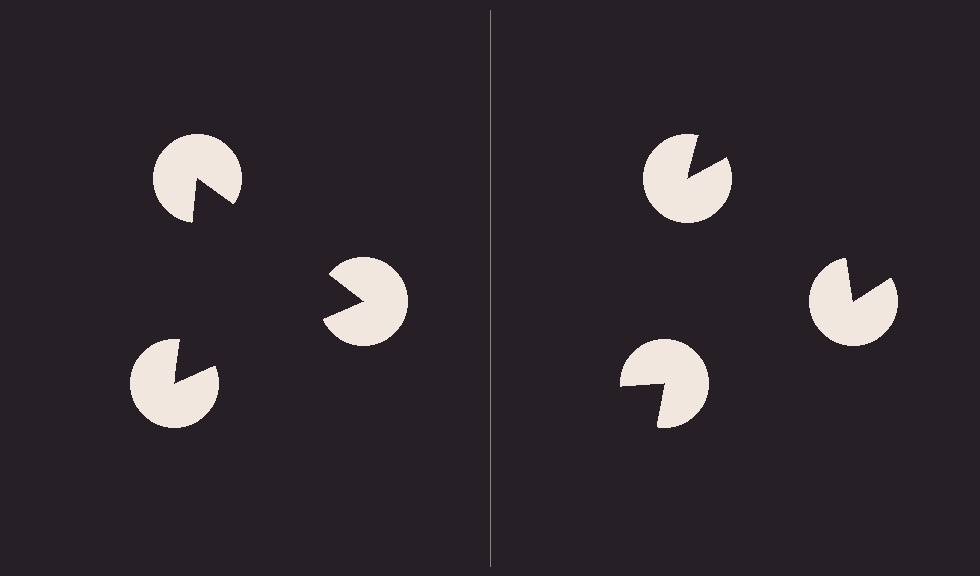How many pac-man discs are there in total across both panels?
6 — 3 on each side.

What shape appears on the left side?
An illusory triangle.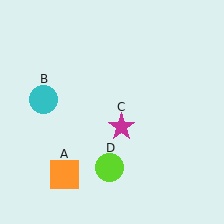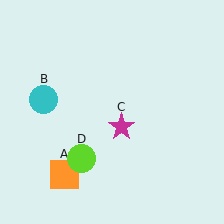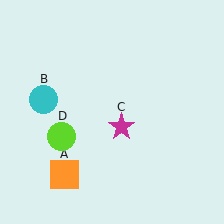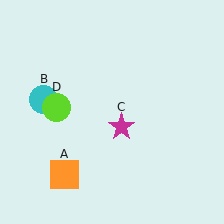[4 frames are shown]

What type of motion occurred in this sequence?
The lime circle (object D) rotated clockwise around the center of the scene.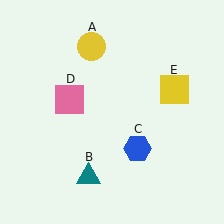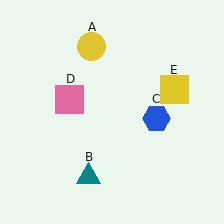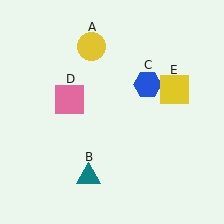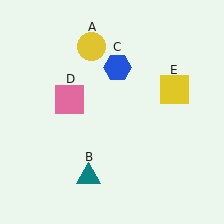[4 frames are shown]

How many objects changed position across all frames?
1 object changed position: blue hexagon (object C).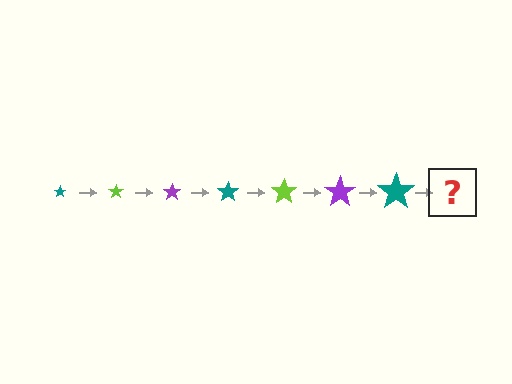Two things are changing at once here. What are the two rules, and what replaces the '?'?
The two rules are that the star grows larger each step and the color cycles through teal, lime, and purple. The '?' should be a lime star, larger than the previous one.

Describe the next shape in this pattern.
It should be a lime star, larger than the previous one.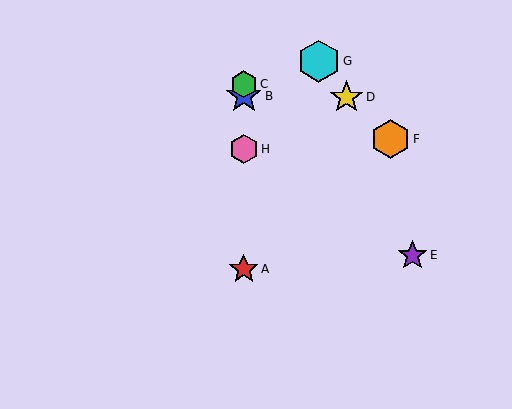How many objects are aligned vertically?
4 objects (A, B, C, H) are aligned vertically.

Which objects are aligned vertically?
Objects A, B, C, H are aligned vertically.